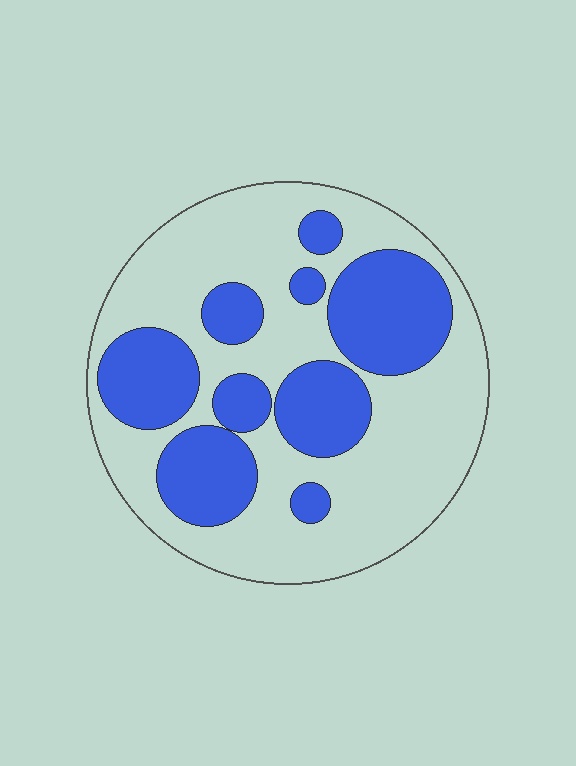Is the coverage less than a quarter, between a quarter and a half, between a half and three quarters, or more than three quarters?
Between a quarter and a half.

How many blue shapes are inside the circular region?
9.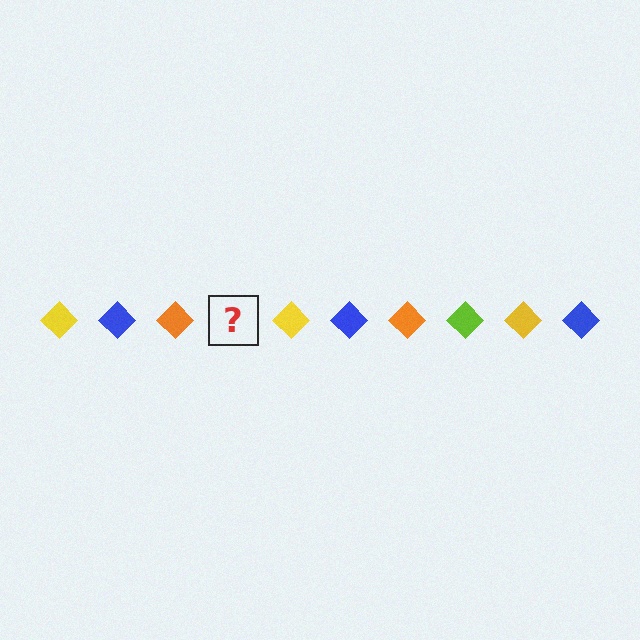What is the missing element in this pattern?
The missing element is a lime diamond.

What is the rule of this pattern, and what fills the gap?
The rule is that the pattern cycles through yellow, blue, orange, lime diamonds. The gap should be filled with a lime diamond.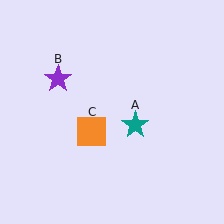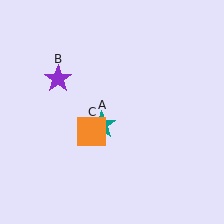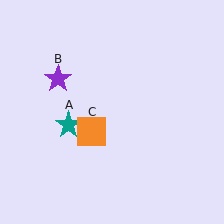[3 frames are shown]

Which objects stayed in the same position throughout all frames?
Purple star (object B) and orange square (object C) remained stationary.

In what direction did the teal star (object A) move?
The teal star (object A) moved left.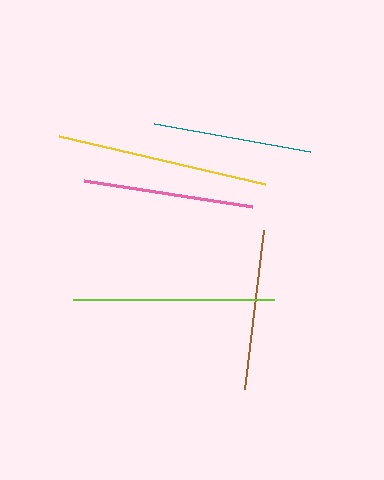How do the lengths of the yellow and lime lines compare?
The yellow and lime lines are approximately the same length.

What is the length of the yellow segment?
The yellow segment is approximately 212 pixels long.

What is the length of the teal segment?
The teal segment is approximately 159 pixels long.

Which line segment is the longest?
The yellow line is the longest at approximately 212 pixels.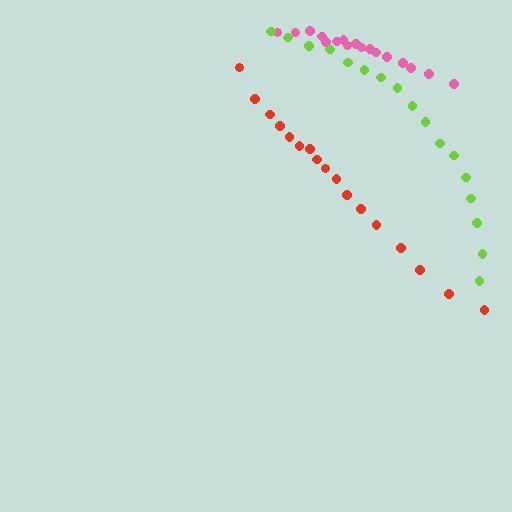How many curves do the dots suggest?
There are 3 distinct paths.